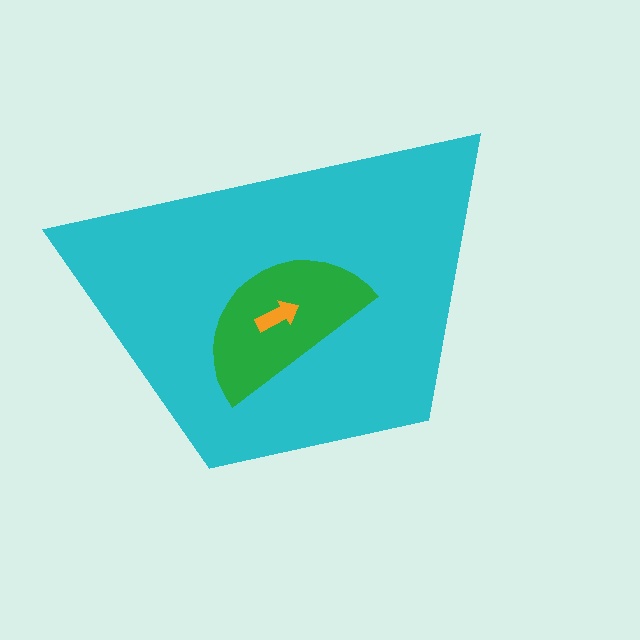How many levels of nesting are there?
3.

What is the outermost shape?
The cyan trapezoid.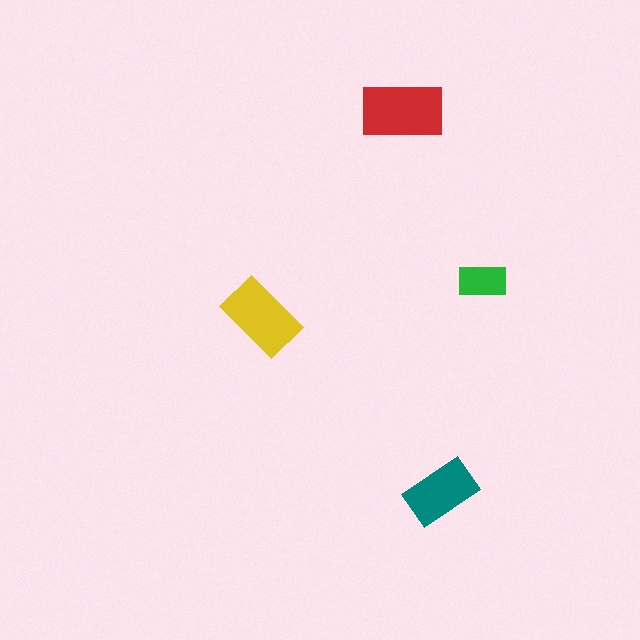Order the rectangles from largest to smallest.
the red one, the yellow one, the teal one, the green one.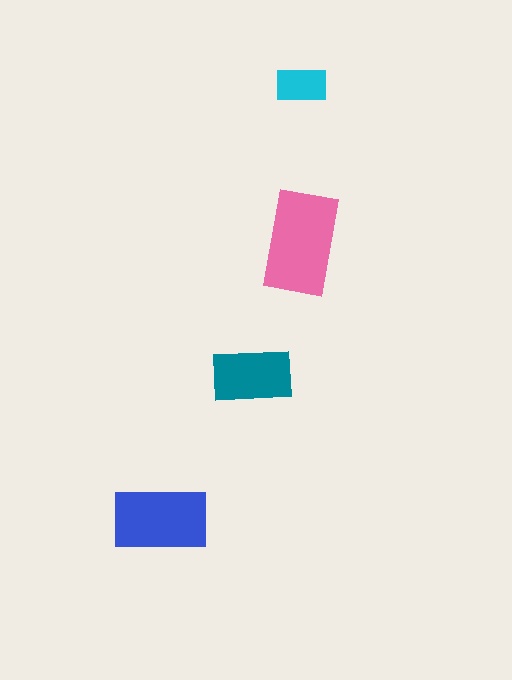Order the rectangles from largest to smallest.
the pink one, the blue one, the teal one, the cyan one.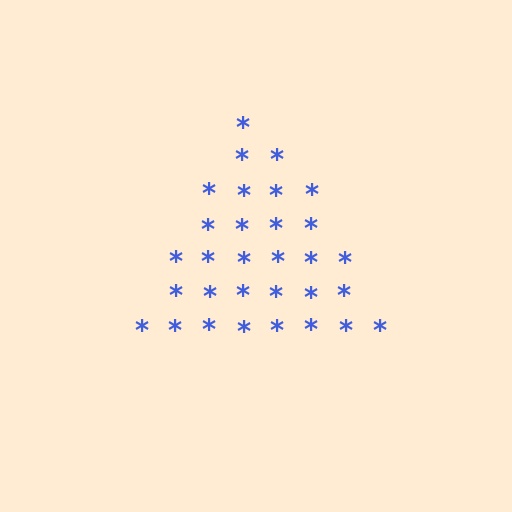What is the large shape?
The large shape is a triangle.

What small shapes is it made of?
It is made of small asterisks.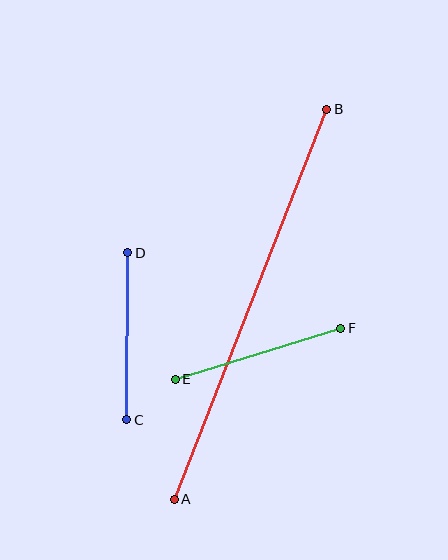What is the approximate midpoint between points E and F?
The midpoint is at approximately (258, 354) pixels.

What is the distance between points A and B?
The distance is approximately 419 pixels.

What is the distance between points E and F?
The distance is approximately 173 pixels.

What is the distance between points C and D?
The distance is approximately 167 pixels.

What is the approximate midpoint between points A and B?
The midpoint is at approximately (251, 304) pixels.